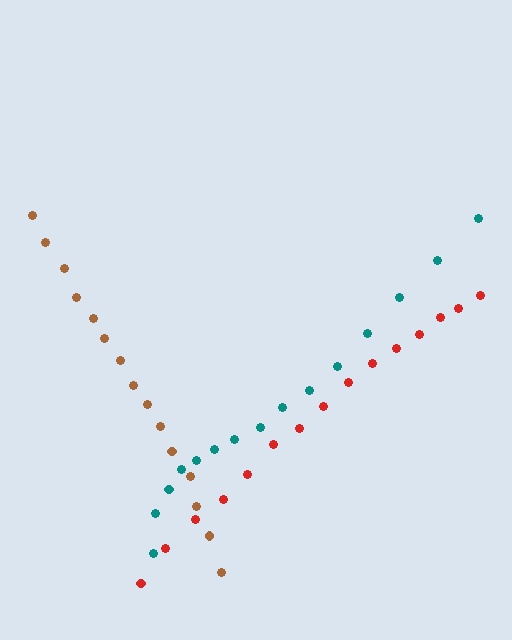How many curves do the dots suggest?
There are 3 distinct paths.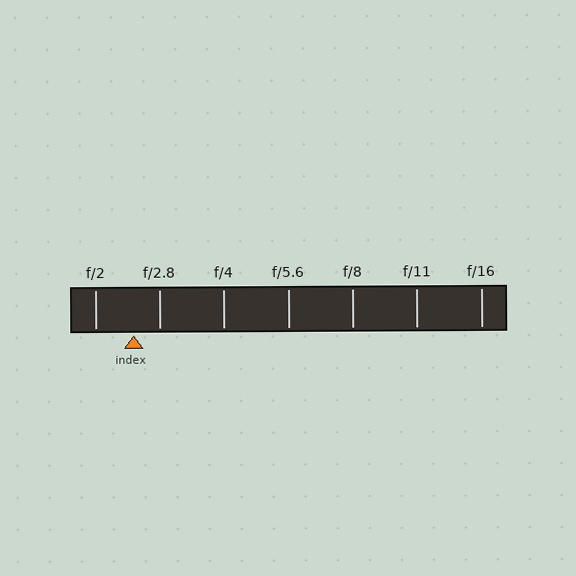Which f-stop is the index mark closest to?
The index mark is closest to f/2.8.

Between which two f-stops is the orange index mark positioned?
The index mark is between f/2 and f/2.8.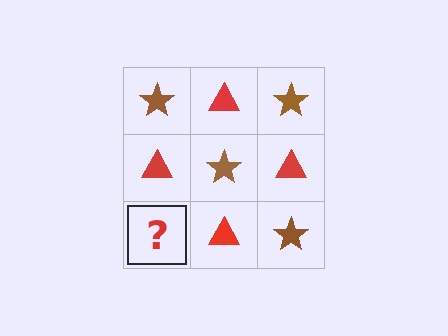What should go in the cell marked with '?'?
The missing cell should contain a brown star.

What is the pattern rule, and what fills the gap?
The rule is that it alternates brown star and red triangle in a checkerboard pattern. The gap should be filled with a brown star.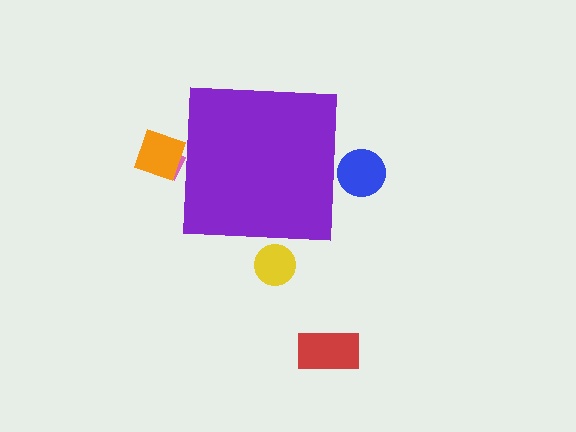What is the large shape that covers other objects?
A purple square.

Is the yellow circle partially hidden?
Yes, the yellow circle is partially hidden behind the purple square.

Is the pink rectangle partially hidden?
Yes, the pink rectangle is partially hidden behind the purple square.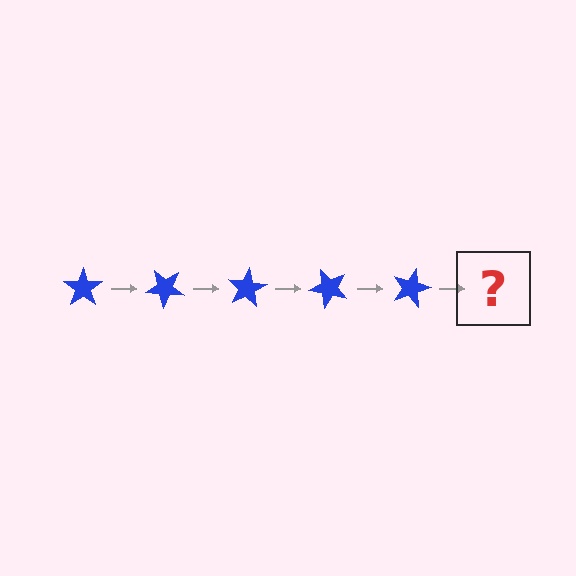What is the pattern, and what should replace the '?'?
The pattern is that the star rotates 40 degrees each step. The '?' should be a blue star rotated 200 degrees.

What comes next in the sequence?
The next element should be a blue star rotated 200 degrees.